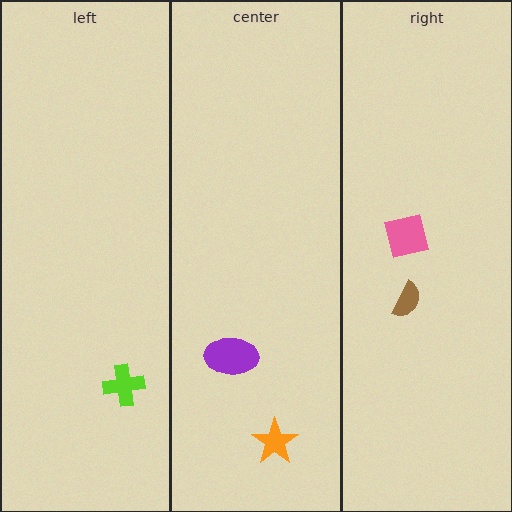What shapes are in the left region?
The lime cross.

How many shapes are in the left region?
1.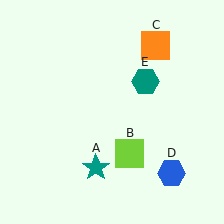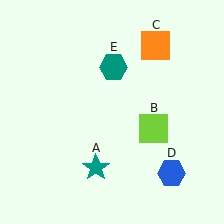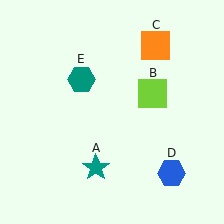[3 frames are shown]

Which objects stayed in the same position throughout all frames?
Teal star (object A) and orange square (object C) and blue hexagon (object D) remained stationary.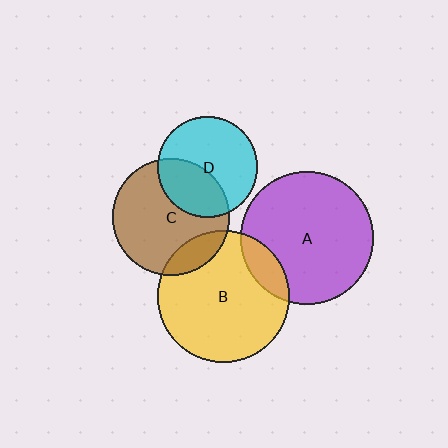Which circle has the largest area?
Circle A (purple).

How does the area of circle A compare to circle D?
Approximately 1.7 times.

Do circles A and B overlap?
Yes.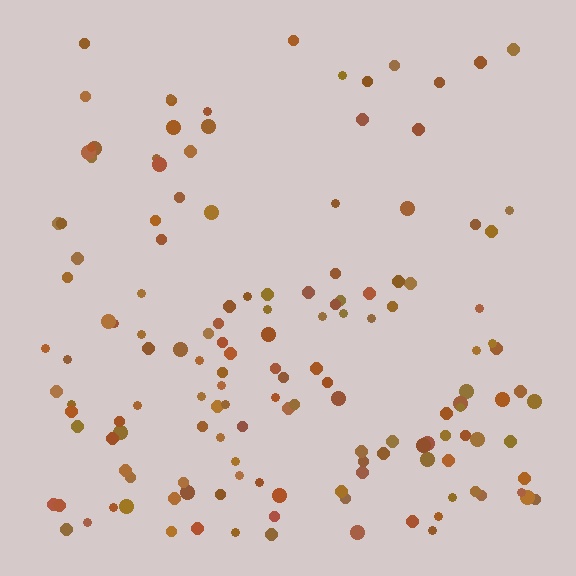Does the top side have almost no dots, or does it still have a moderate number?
Still a moderate number, just noticeably fewer than the bottom.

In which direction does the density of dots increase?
From top to bottom, with the bottom side densest.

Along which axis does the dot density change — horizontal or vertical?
Vertical.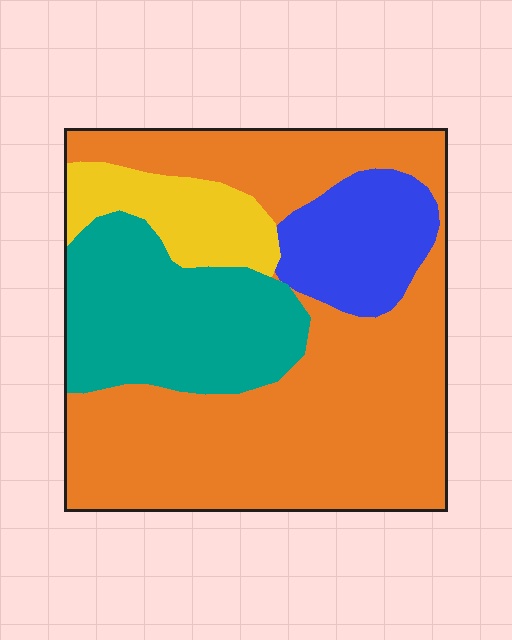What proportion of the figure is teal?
Teal covers about 20% of the figure.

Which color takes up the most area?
Orange, at roughly 55%.